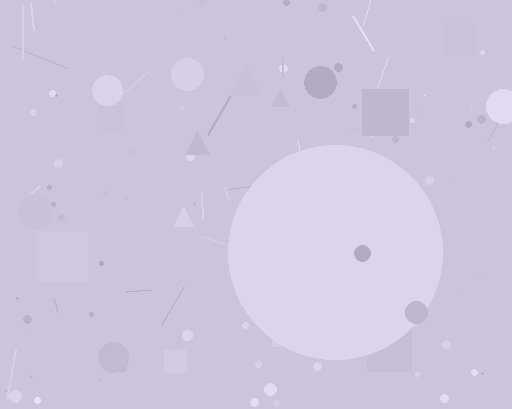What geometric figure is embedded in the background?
A circle is embedded in the background.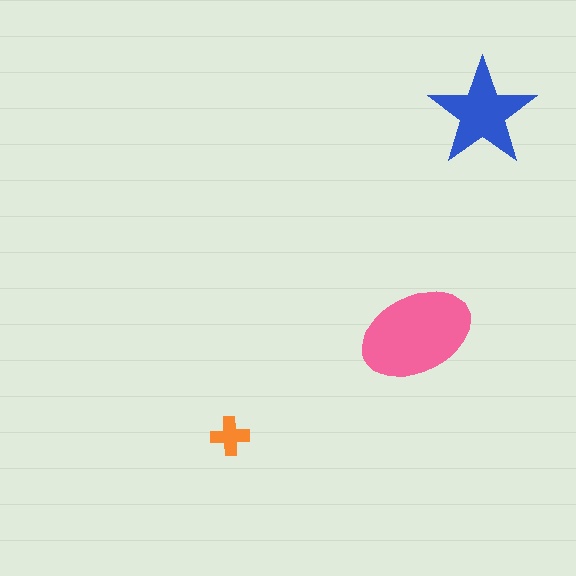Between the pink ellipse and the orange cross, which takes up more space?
The pink ellipse.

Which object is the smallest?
The orange cross.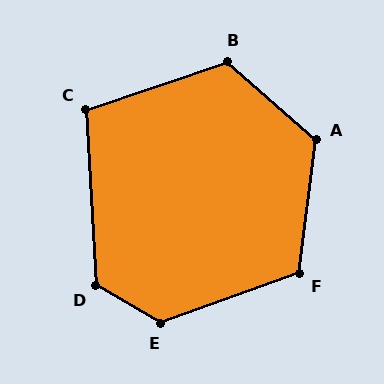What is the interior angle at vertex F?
Approximately 117 degrees (obtuse).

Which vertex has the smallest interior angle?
C, at approximately 105 degrees.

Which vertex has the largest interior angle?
E, at approximately 131 degrees.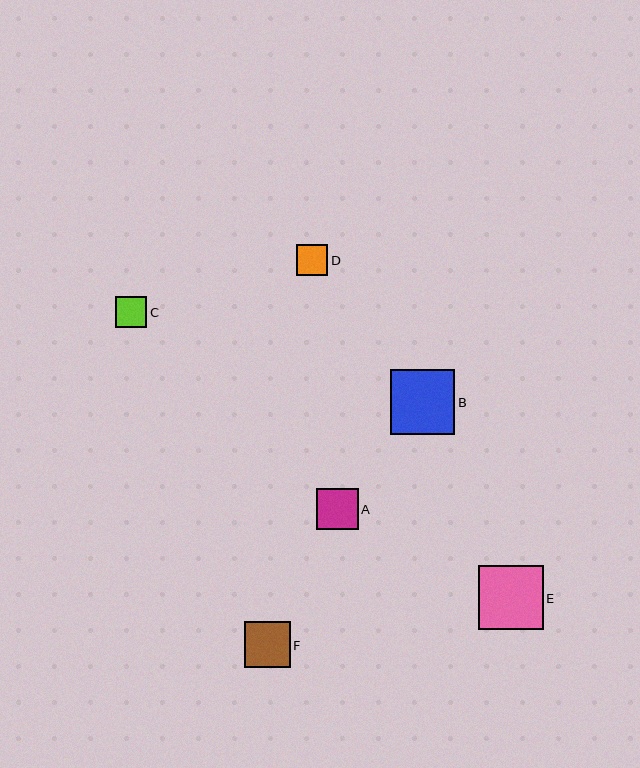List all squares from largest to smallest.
From largest to smallest: B, E, F, A, D, C.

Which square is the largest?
Square B is the largest with a size of approximately 64 pixels.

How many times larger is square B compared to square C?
Square B is approximately 2.1 times the size of square C.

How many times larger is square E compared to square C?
Square E is approximately 2.1 times the size of square C.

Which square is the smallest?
Square C is the smallest with a size of approximately 31 pixels.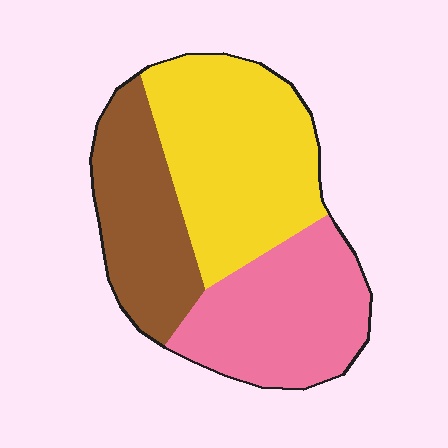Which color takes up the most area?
Yellow, at roughly 40%.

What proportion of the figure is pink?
Pink takes up between a sixth and a third of the figure.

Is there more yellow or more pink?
Yellow.